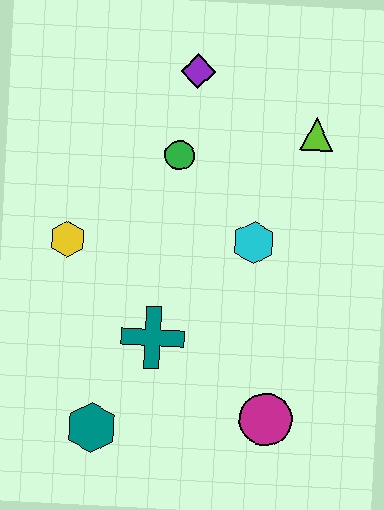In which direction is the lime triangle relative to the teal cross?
The lime triangle is above the teal cross.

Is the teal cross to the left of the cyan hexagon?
Yes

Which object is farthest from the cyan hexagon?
The teal hexagon is farthest from the cyan hexagon.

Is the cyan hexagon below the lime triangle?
Yes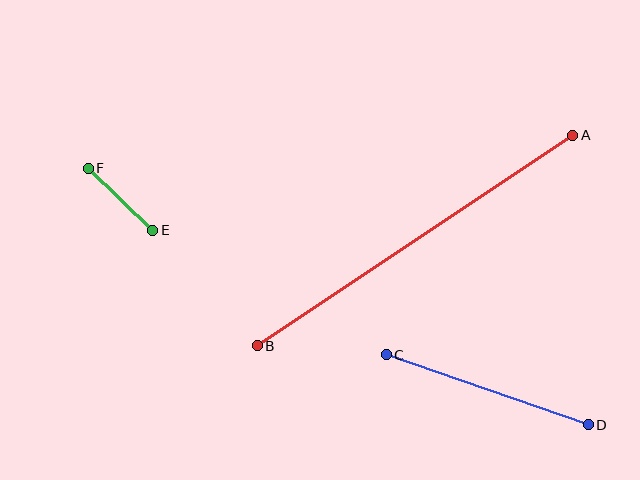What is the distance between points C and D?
The distance is approximately 214 pixels.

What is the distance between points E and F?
The distance is approximately 89 pixels.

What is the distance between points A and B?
The distance is approximately 379 pixels.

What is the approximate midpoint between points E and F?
The midpoint is at approximately (120, 199) pixels.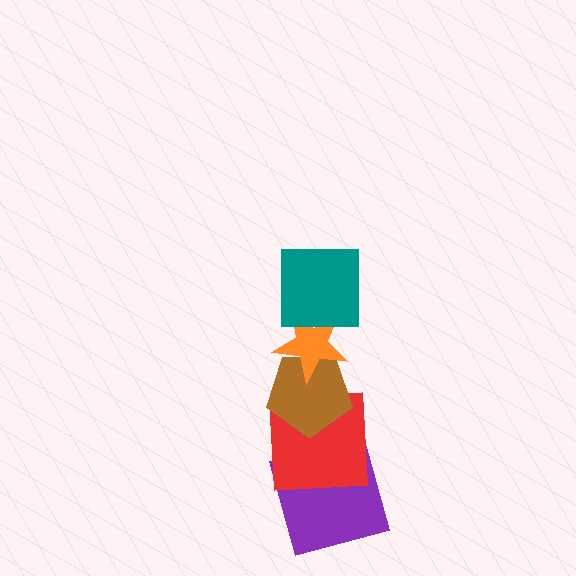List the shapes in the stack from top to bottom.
From top to bottom: the teal square, the orange star, the brown pentagon, the red square, the purple square.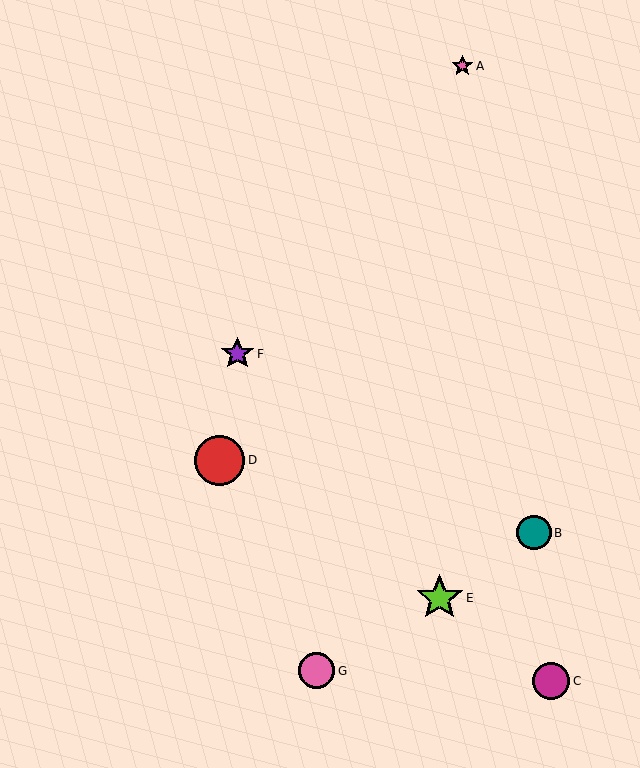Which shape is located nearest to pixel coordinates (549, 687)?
The magenta circle (labeled C) at (551, 681) is nearest to that location.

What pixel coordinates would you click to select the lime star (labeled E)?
Click at (440, 598) to select the lime star E.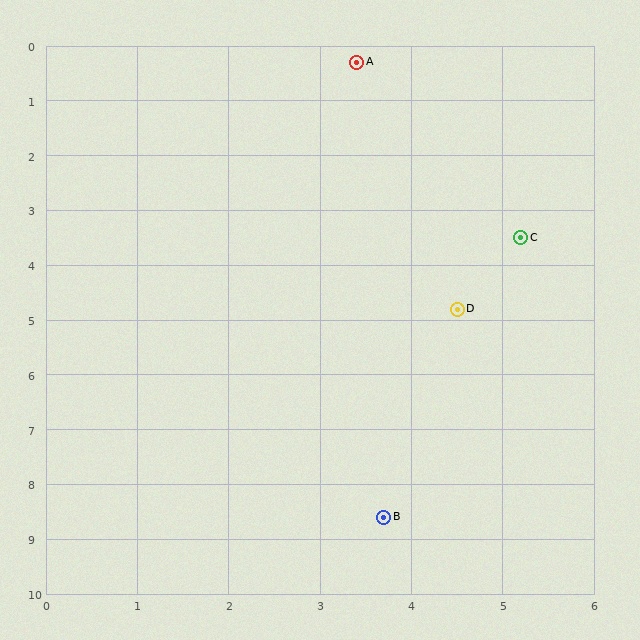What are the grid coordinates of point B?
Point B is at approximately (3.7, 8.6).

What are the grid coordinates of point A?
Point A is at approximately (3.4, 0.3).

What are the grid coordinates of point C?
Point C is at approximately (5.2, 3.5).